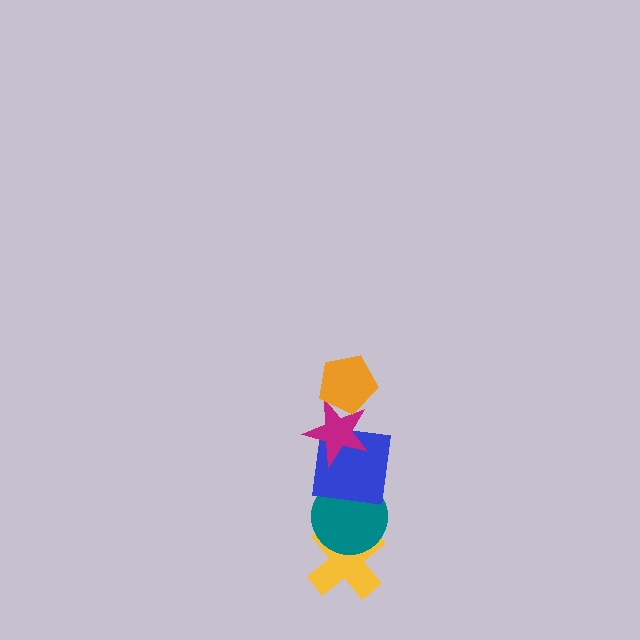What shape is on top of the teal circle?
The blue square is on top of the teal circle.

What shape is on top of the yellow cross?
The teal circle is on top of the yellow cross.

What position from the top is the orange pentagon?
The orange pentagon is 1st from the top.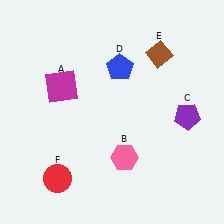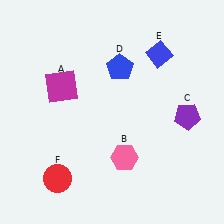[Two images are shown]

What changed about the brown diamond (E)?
In Image 1, E is brown. In Image 2, it changed to blue.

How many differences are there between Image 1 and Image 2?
There is 1 difference between the two images.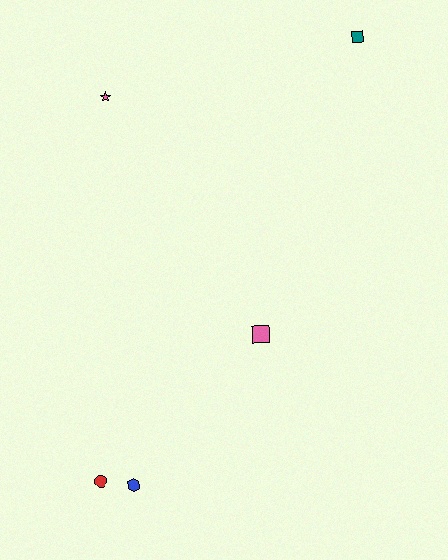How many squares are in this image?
There are 2 squares.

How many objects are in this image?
There are 5 objects.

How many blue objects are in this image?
There is 1 blue object.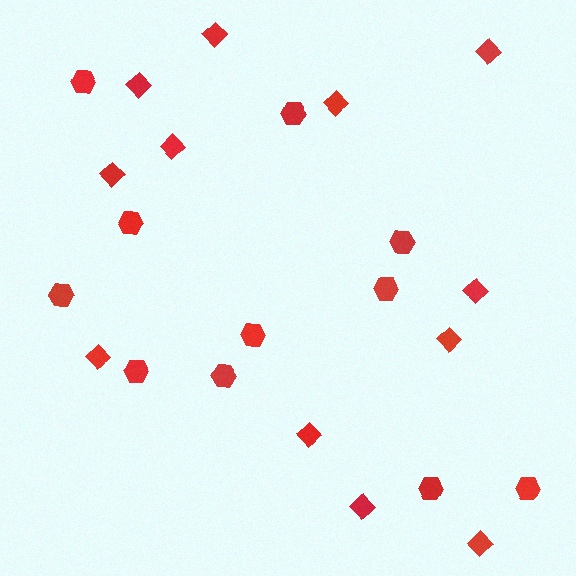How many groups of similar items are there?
There are 2 groups: one group of diamonds (12) and one group of hexagons (11).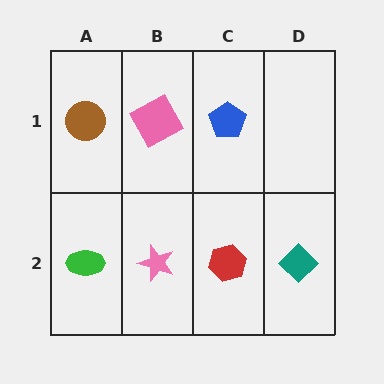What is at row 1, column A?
A brown circle.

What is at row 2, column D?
A teal diamond.